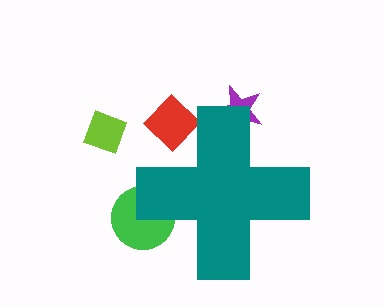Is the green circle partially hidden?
Yes, the green circle is partially hidden behind the teal cross.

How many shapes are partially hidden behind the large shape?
3 shapes are partially hidden.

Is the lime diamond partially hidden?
No, the lime diamond is fully visible.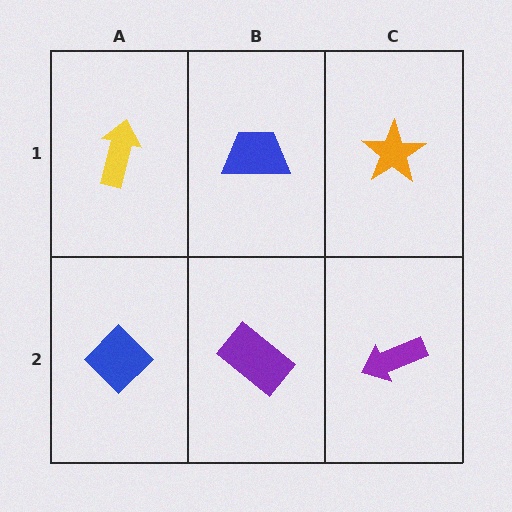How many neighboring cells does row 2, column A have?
2.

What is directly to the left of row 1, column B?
A yellow arrow.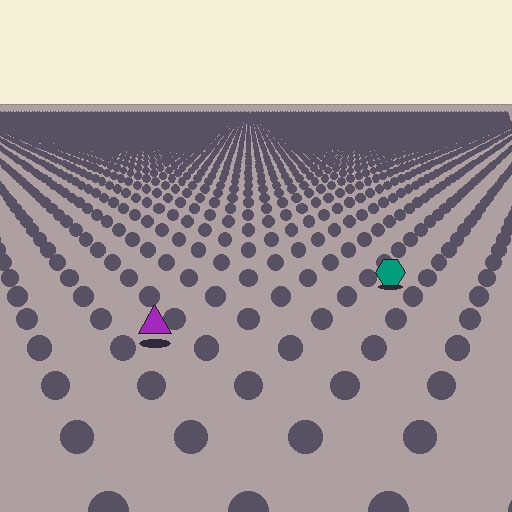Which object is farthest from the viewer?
The teal hexagon is farthest from the viewer. It appears smaller and the ground texture around it is denser.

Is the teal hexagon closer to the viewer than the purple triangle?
No. The purple triangle is closer — you can tell from the texture gradient: the ground texture is coarser near it.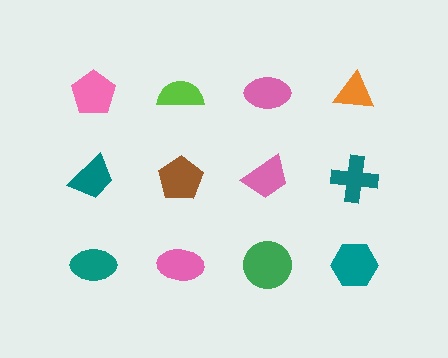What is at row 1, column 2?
A lime semicircle.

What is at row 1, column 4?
An orange triangle.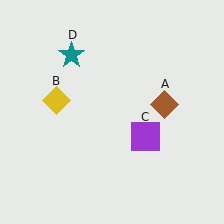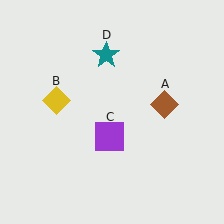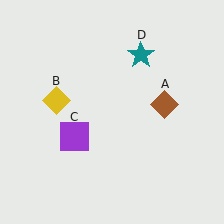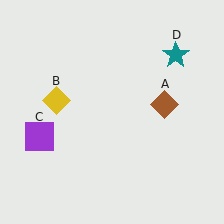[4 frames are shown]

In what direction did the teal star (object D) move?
The teal star (object D) moved right.